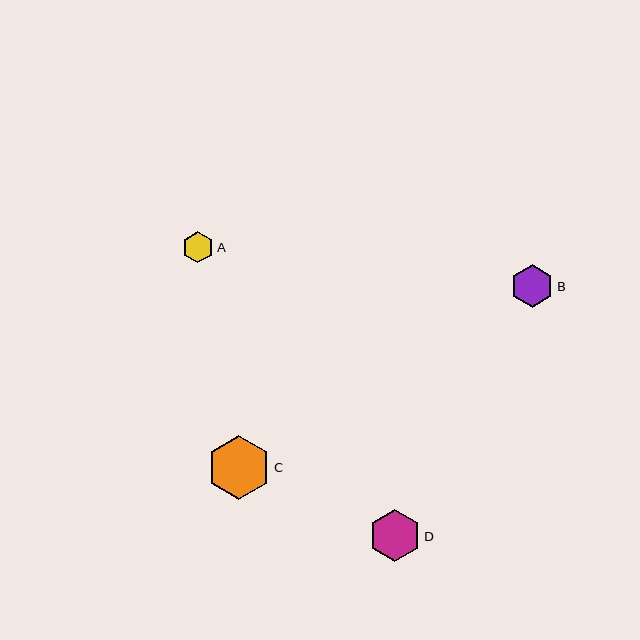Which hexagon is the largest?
Hexagon C is the largest with a size of approximately 64 pixels.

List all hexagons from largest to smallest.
From largest to smallest: C, D, B, A.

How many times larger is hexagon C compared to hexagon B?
Hexagon C is approximately 1.5 times the size of hexagon B.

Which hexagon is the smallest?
Hexagon A is the smallest with a size of approximately 31 pixels.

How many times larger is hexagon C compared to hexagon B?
Hexagon C is approximately 1.5 times the size of hexagon B.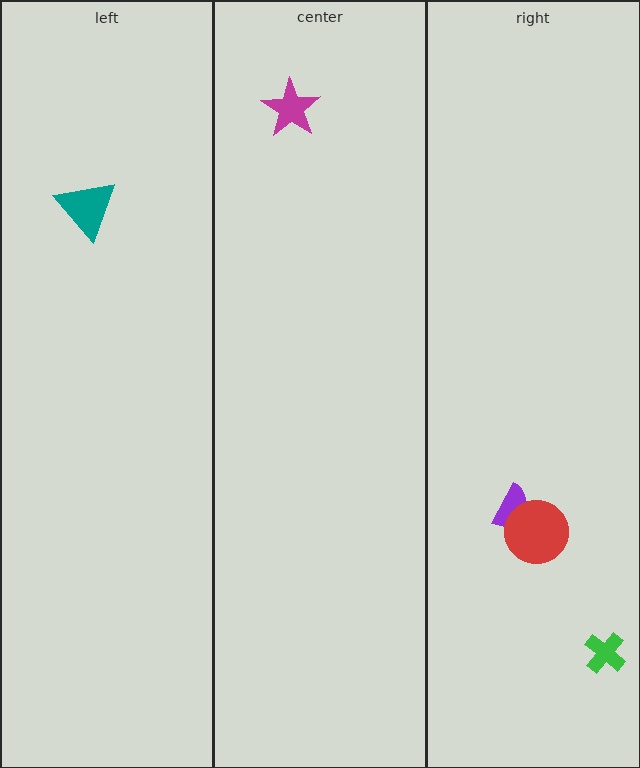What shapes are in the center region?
The magenta star.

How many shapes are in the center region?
1.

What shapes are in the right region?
The green cross, the purple semicircle, the red circle.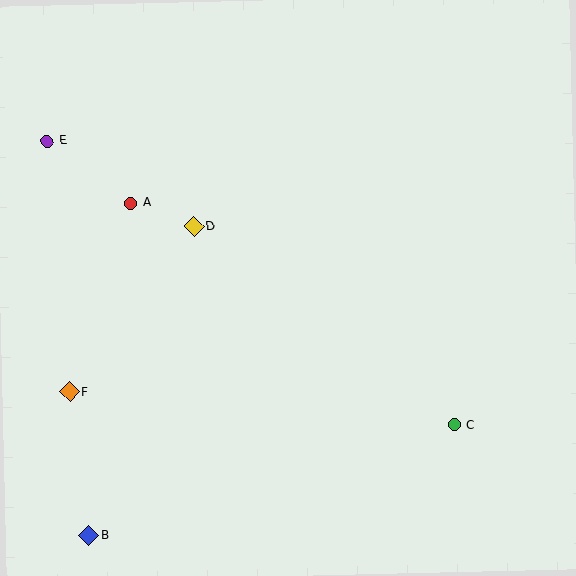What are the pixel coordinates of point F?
Point F is at (70, 392).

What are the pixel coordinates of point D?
Point D is at (194, 226).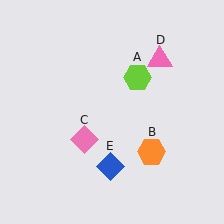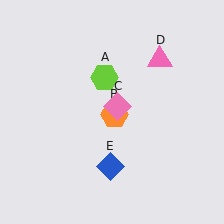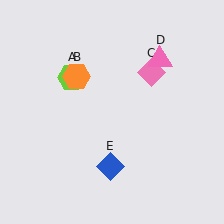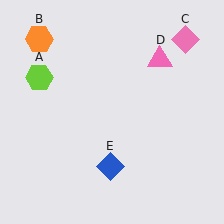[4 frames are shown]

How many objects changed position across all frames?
3 objects changed position: lime hexagon (object A), orange hexagon (object B), pink diamond (object C).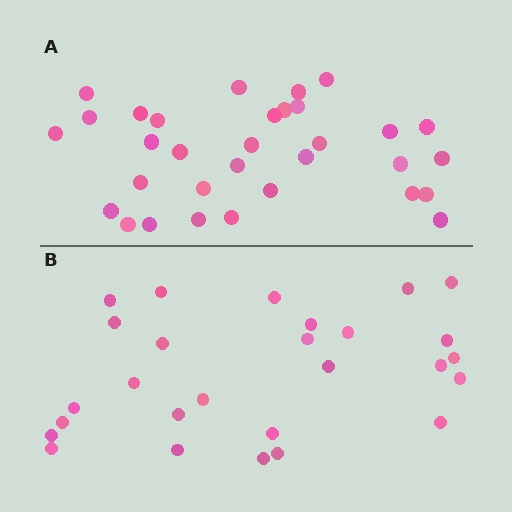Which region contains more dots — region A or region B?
Region A (the top region) has more dots.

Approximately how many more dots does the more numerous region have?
Region A has about 5 more dots than region B.